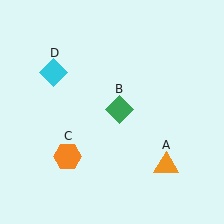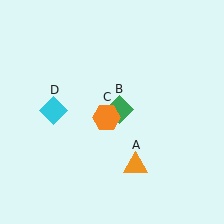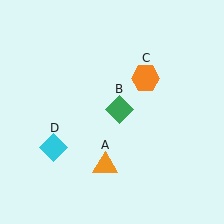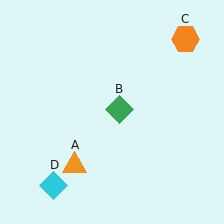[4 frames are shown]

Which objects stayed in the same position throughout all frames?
Green diamond (object B) remained stationary.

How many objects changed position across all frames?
3 objects changed position: orange triangle (object A), orange hexagon (object C), cyan diamond (object D).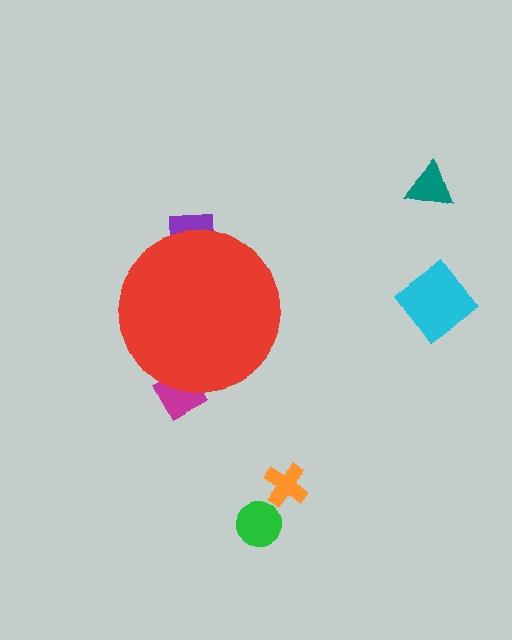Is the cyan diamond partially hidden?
No, the cyan diamond is fully visible.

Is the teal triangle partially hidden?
No, the teal triangle is fully visible.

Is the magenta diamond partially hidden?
Yes, the magenta diamond is partially hidden behind the red circle.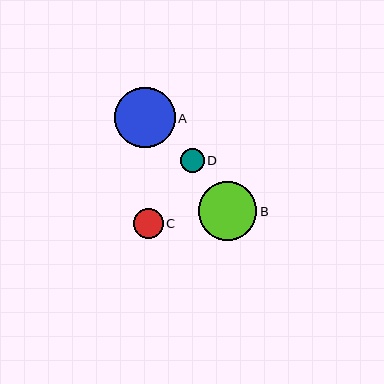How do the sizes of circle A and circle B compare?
Circle A and circle B are approximately the same size.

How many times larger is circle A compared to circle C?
Circle A is approximately 2.1 times the size of circle C.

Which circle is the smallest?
Circle D is the smallest with a size of approximately 24 pixels.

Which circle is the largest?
Circle A is the largest with a size of approximately 61 pixels.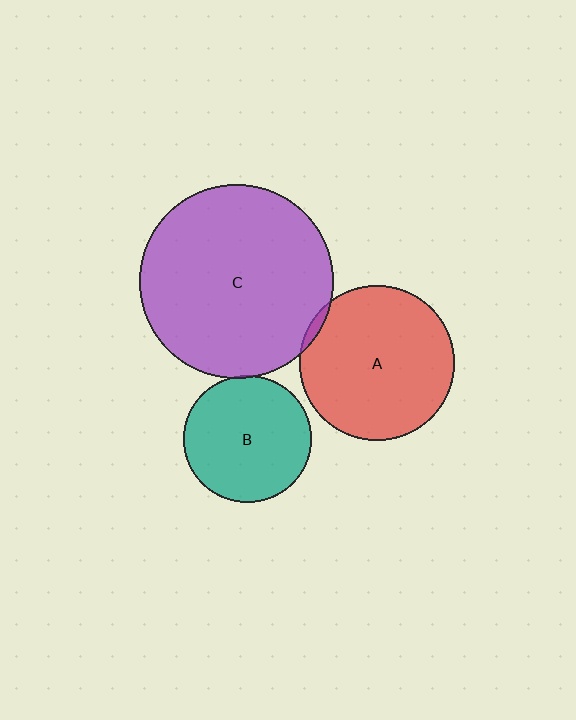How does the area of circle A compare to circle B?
Approximately 1.5 times.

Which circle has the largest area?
Circle C (purple).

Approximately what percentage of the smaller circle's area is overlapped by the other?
Approximately 5%.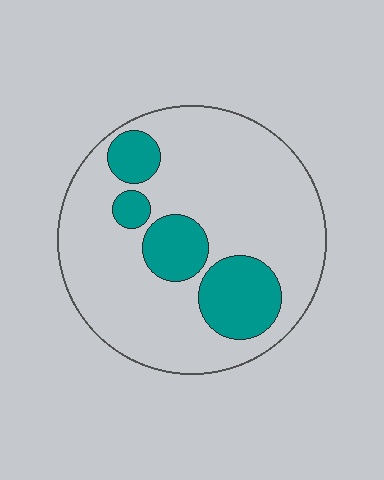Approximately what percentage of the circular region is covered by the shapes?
Approximately 20%.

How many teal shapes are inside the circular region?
4.